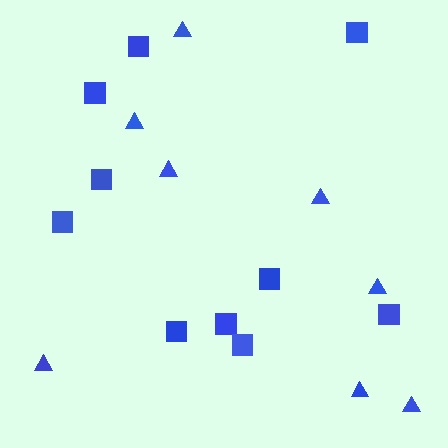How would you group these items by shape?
There are 2 groups: one group of triangles (8) and one group of squares (10).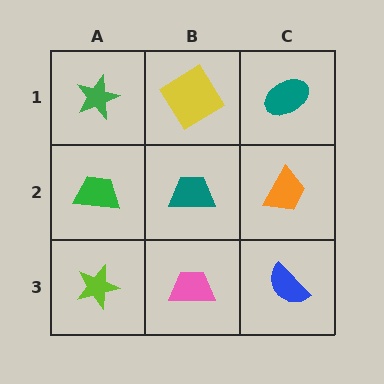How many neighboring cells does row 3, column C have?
2.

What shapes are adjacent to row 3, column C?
An orange trapezoid (row 2, column C), a pink trapezoid (row 3, column B).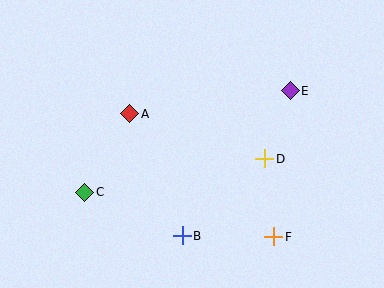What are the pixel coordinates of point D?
Point D is at (265, 159).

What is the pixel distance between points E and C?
The distance between E and C is 229 pixels.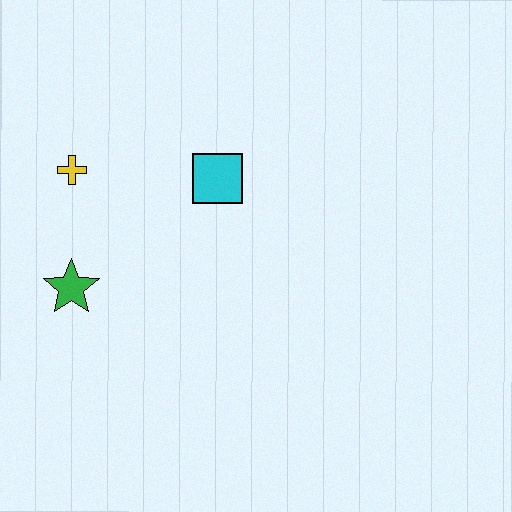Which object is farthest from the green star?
The cyan square is farthest from the green star.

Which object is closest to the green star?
The yellow cross is closest to the green star.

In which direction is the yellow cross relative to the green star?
The yellow cross is above the green star.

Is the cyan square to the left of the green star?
No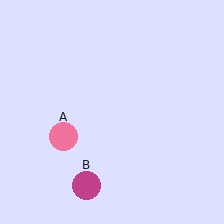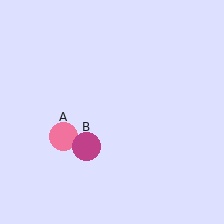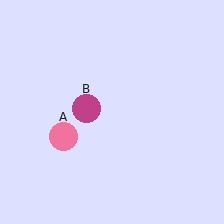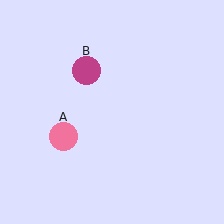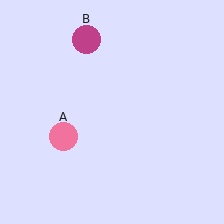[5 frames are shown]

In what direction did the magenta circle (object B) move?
The magenta circle (object B) moved up.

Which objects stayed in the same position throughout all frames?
Pink circle (object A) remained stationary.